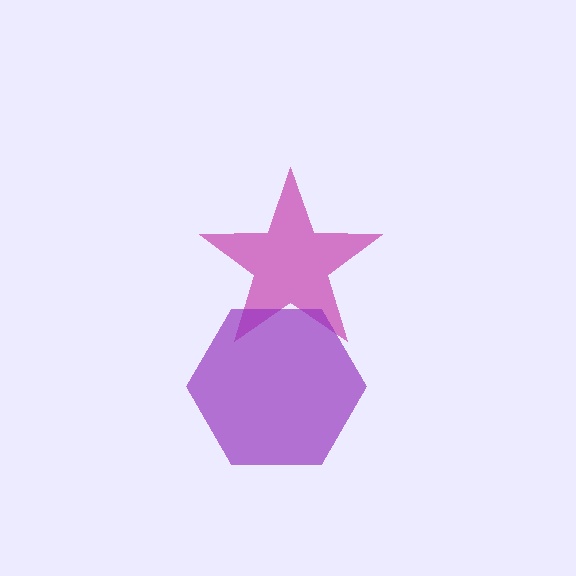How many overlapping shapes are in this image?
There are 2 overlapping shapes in the image.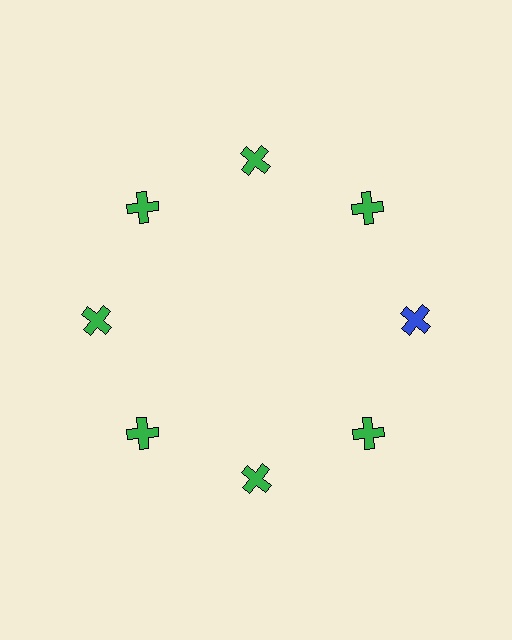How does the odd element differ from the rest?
It has a different color: blue instead of green.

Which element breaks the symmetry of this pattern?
The blue cross at roughly the 3 o'clock position breaks the symmetry. All other shapes are green crosses.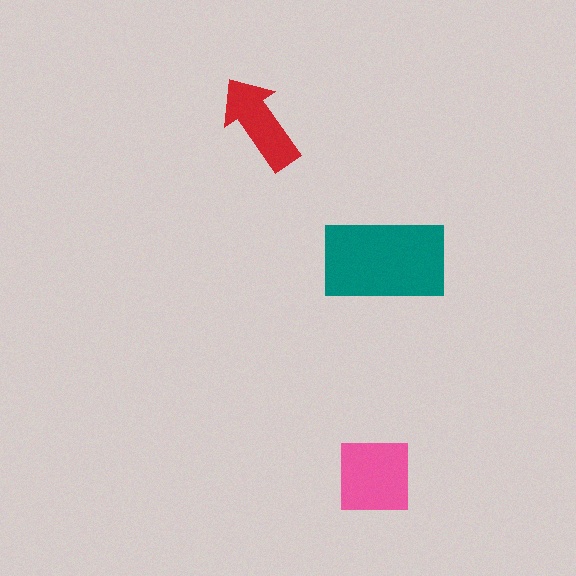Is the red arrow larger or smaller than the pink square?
Smaller.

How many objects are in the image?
There are 3 objects in the image.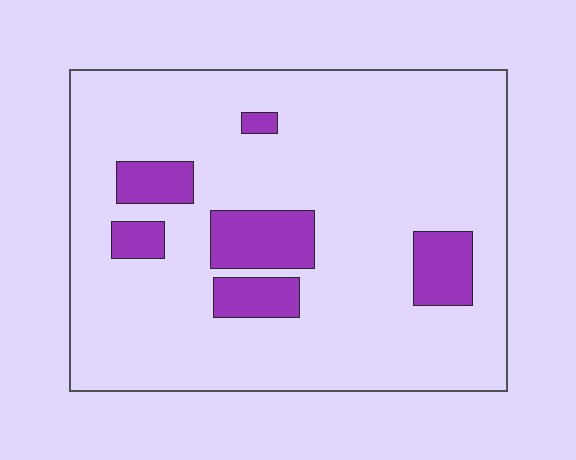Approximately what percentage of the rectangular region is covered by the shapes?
Approximately 15%.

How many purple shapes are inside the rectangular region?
6.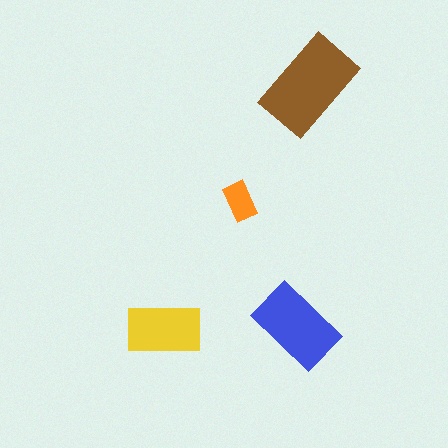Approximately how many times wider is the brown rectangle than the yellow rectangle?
About 1.5 times wider.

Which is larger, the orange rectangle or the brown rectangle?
The brown one.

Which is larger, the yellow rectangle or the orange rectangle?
The yellow one.